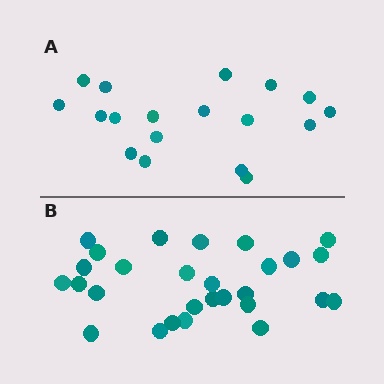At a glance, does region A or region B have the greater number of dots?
Region B (the bottom region) has more dots.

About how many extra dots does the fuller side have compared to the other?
Region B has roughly 10 or so more dots than region A.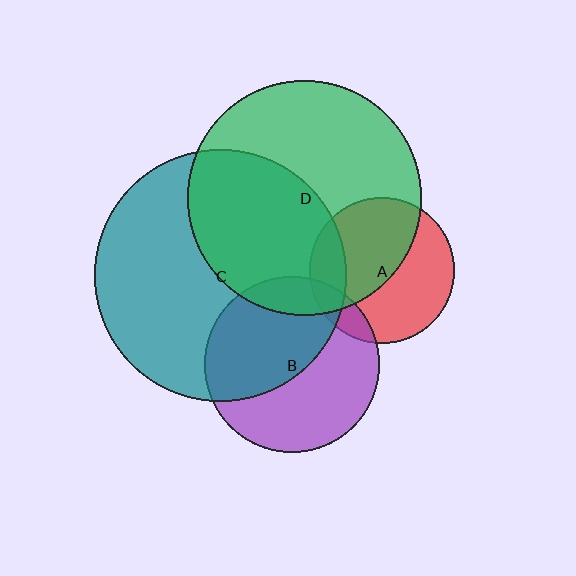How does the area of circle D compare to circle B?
Approximately 1.8 times.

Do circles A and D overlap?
Yes.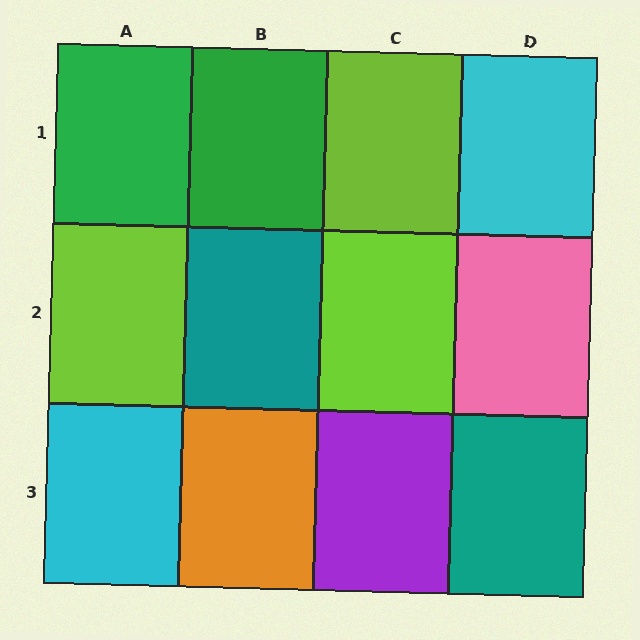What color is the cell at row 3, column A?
Cyan.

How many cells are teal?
2 cells are teal.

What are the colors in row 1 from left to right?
Green, green, lime, cyan.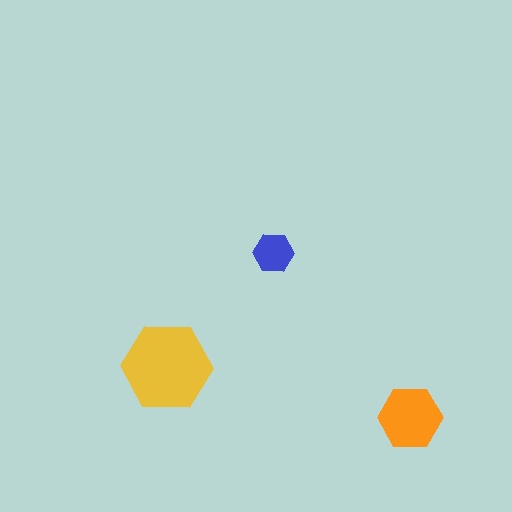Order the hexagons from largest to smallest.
the yellow one, the orange one, the blue one.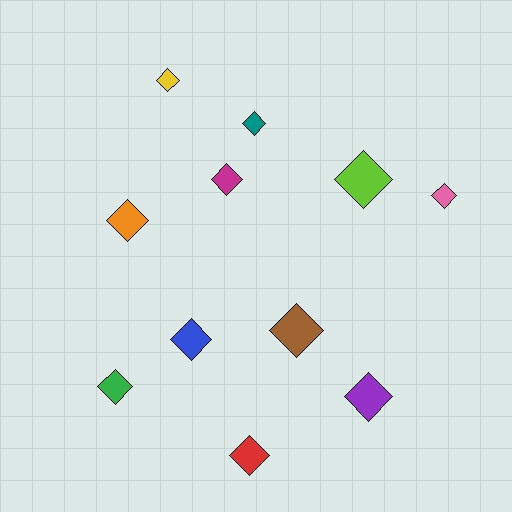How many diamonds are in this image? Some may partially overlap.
There are 11 diamonds.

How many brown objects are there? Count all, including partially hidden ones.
There is 1 brown object.